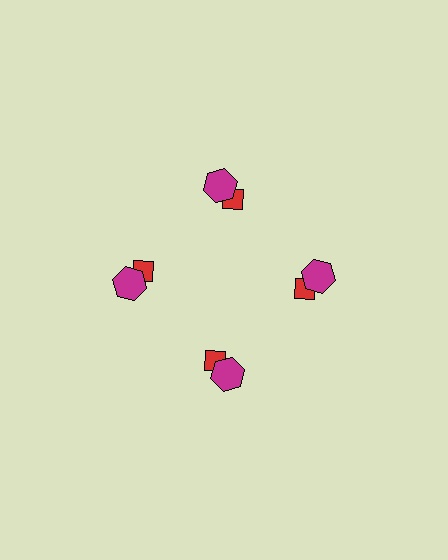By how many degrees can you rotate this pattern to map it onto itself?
The pattern maps onto itself every 90 degrees of rotation.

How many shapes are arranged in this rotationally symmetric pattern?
There are 8 shapes, arranged in 4 groups of 2.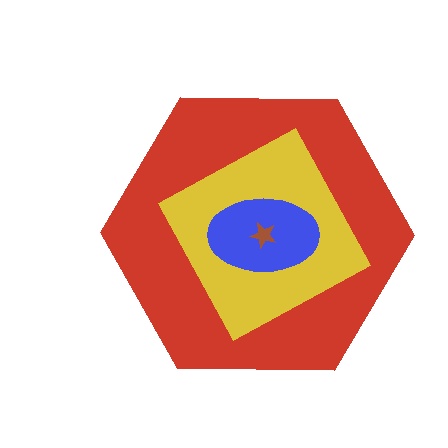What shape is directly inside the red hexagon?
The yellow square.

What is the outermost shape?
The red hexagon.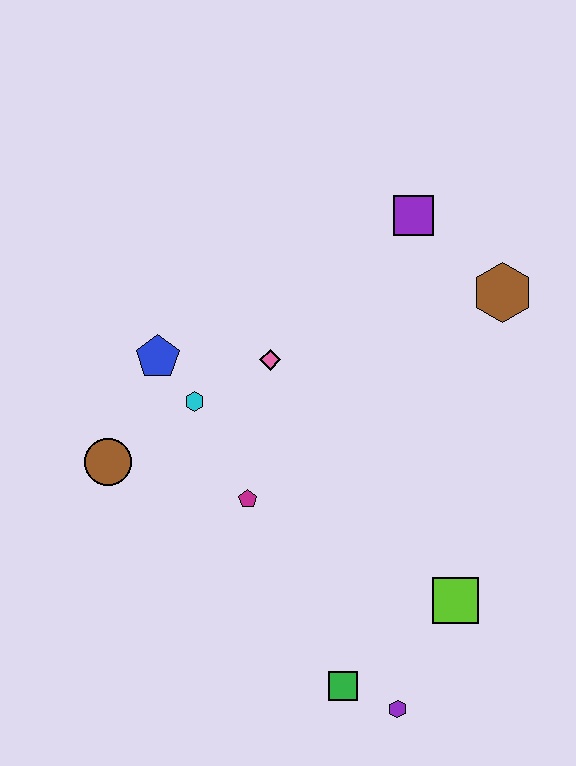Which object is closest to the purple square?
The brown hexagon is closest to the purple square.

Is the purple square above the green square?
Yes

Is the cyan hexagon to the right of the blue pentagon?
Yes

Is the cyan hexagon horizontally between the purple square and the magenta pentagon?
No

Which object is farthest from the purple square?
The purple hexagon is farthest from the purple square.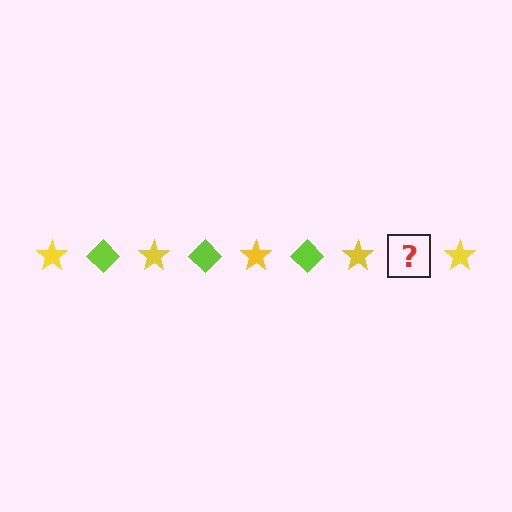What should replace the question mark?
The question mark should be replaced with a lime diamond.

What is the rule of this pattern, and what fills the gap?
The rule is that the pattern alternates between yellow star and lime diamond. The gap should be filled with a lime diamond.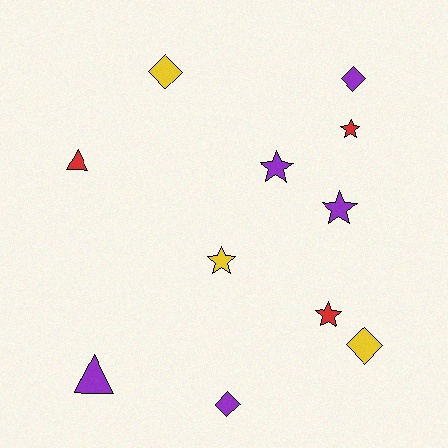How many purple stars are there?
There are 2 purple stars.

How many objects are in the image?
There are 11 objects.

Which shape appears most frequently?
Star, with 5 objects.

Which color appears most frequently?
Purple, with 5 objects.